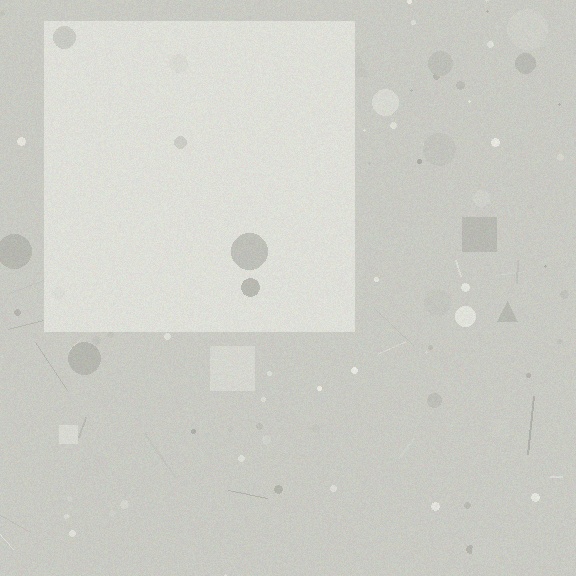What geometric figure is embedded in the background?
A square is embedded in the background.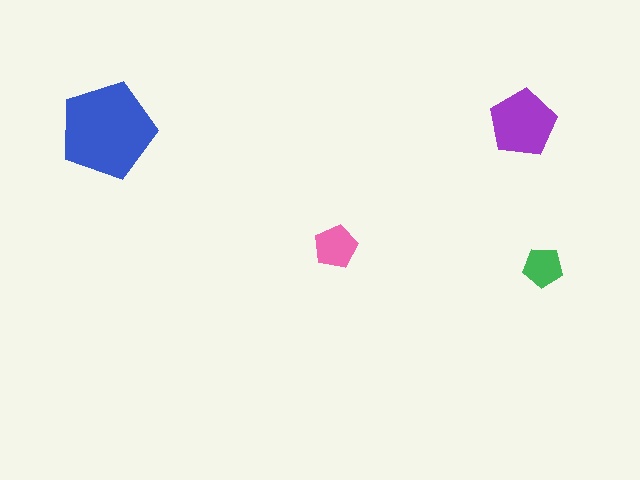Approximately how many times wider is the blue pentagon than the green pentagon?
About 2.5 times wider.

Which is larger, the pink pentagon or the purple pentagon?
The purple one.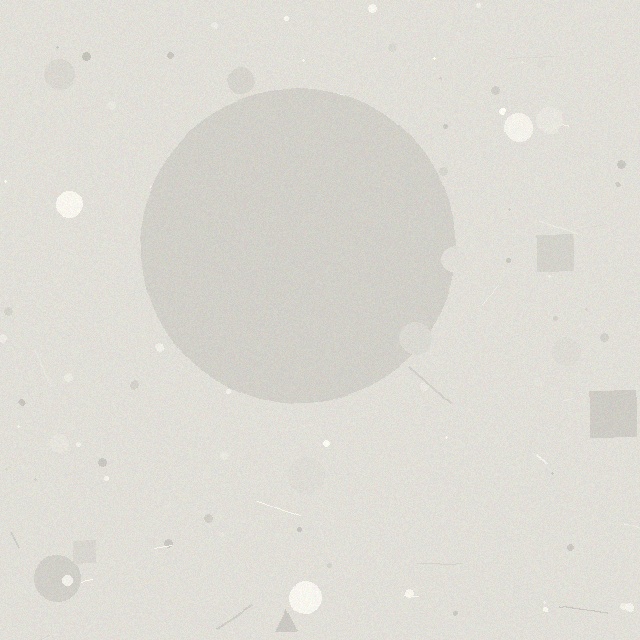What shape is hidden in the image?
A circle is hidden in the image.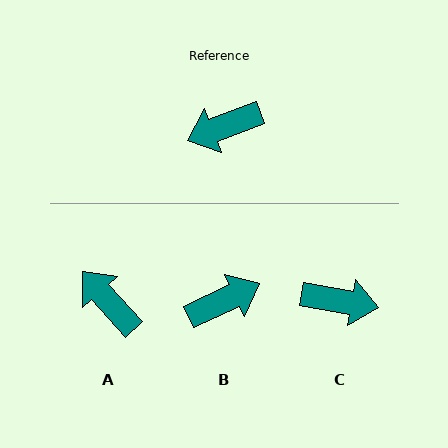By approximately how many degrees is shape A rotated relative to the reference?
Approximately 69 degrees clockwise.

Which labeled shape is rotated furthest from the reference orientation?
B, about 175 degrees away.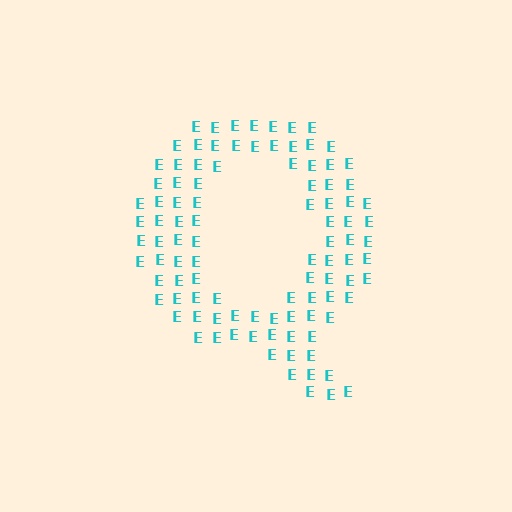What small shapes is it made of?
It is made of small letter E's.